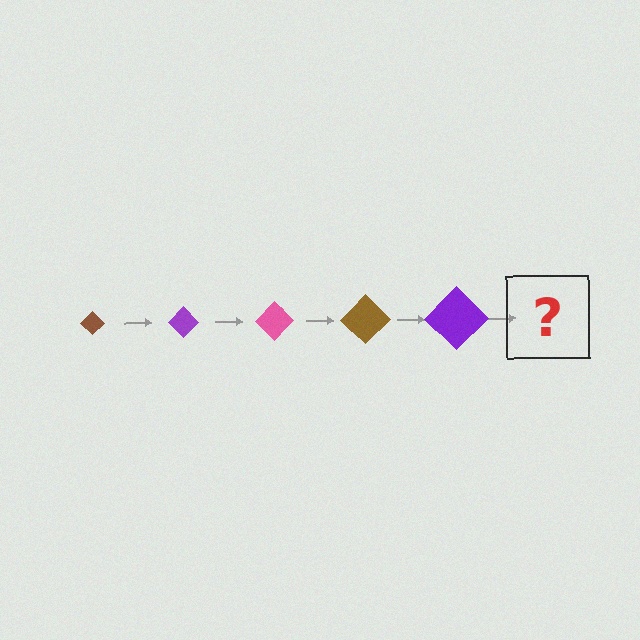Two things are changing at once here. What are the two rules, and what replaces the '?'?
The two rules are that the diamond grows larger each step and the color cycles through brown, purple, and pink. The '?' should be a pink diamond, larger than the previous one.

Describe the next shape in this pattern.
It should be a pink diamond, larger than the previous one.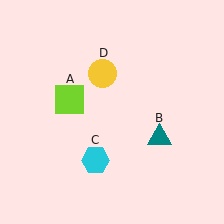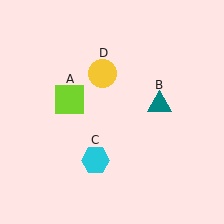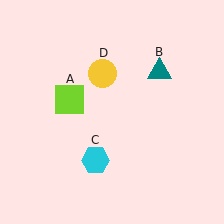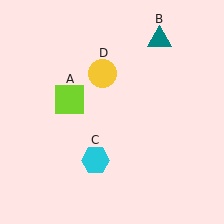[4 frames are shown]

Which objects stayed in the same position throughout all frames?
Lime square (object A) and cyan hexagon (object C) and yellow circle (object D) remained stationary.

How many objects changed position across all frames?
1 object changed position: teal triangle (object B).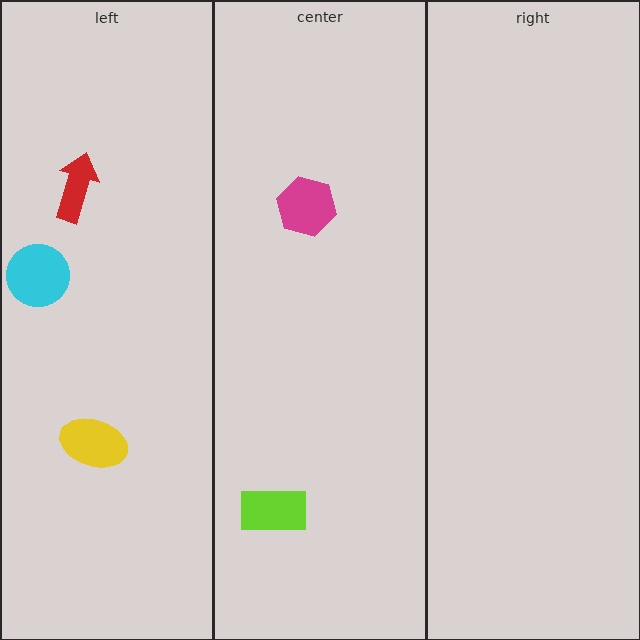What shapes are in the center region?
The lime rectangle, the magenta hexagon.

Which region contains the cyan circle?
The left region.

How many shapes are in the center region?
2.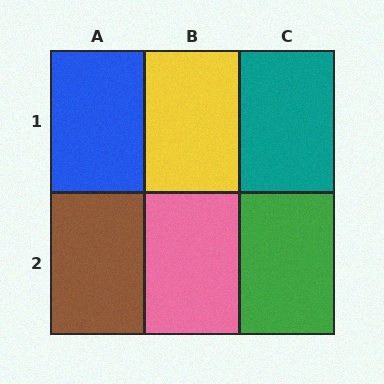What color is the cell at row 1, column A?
Blue.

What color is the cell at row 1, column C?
Teal.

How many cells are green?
1 cell is green.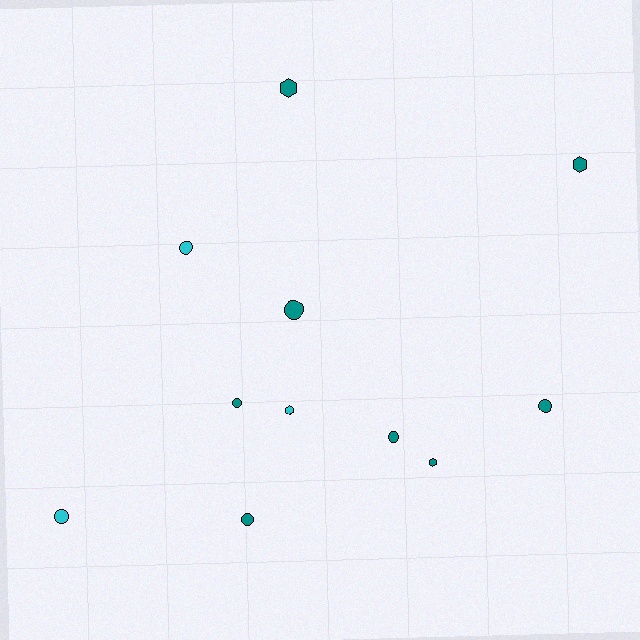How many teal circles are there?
There are 5 teal circles.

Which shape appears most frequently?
Circle, with 7 objects.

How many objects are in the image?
There are 11 objects.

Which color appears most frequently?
Teal, with 8 objects.